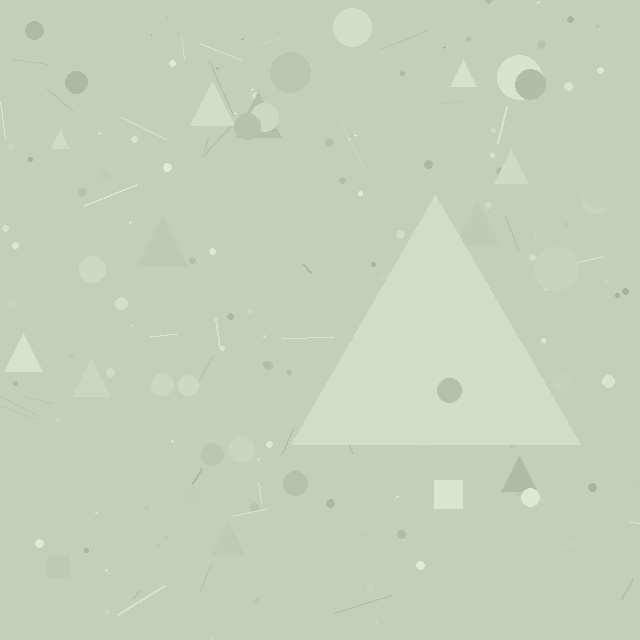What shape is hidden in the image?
A triangle is hidden in the image.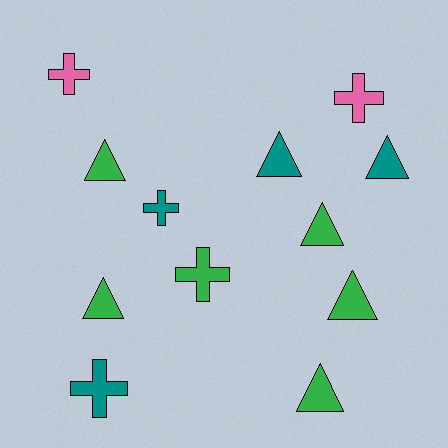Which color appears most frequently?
Green, with 6 objects.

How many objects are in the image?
There are 12 objects.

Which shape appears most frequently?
Triangle, with 7 objects.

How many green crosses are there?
There is 1 green cross.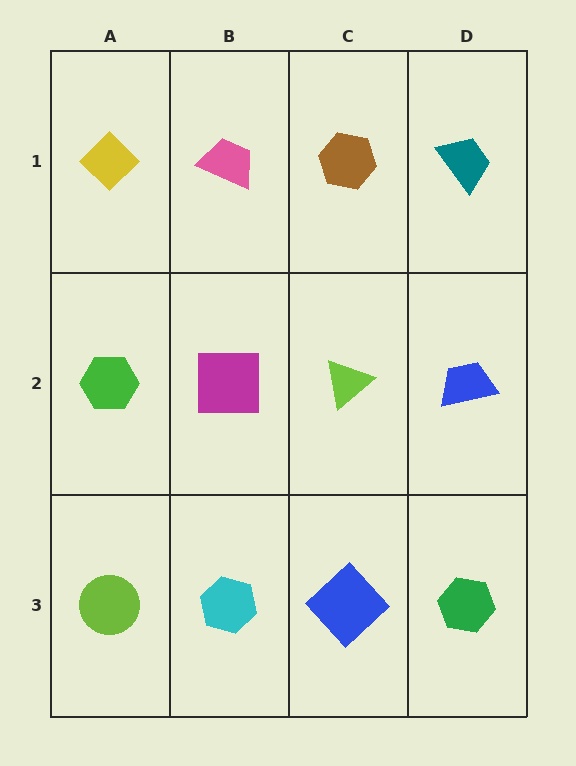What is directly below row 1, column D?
A blue trapezoid.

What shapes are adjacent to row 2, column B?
A pink trapezoid (row 1, column B), a cyan hexagon (row 3, column B), a green hexagon (row 2, column A), a lime triangle (row 2, column C).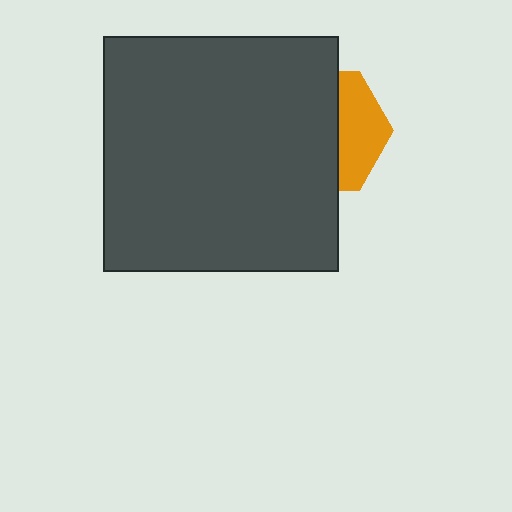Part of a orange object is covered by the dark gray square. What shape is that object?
It is a hexagon.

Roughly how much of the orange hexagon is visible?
A small part of it is visible (roughly 36%).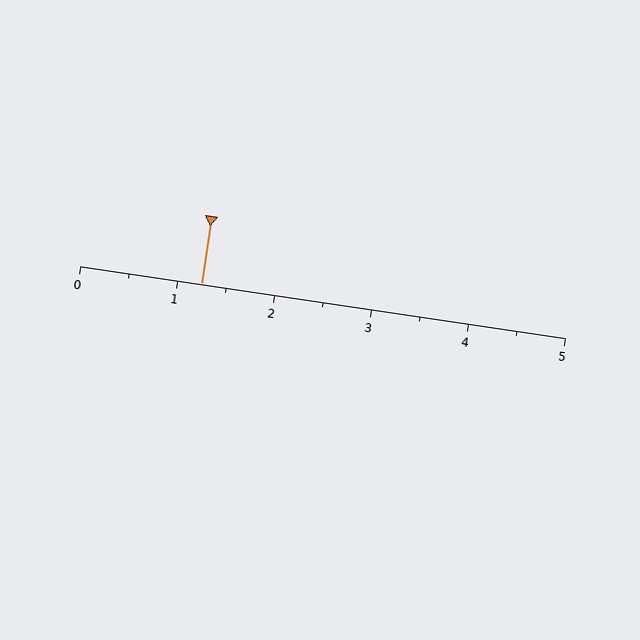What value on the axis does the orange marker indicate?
The marker indicates approximately 1.2.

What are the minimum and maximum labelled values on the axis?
The axis runs from 0 to 5.